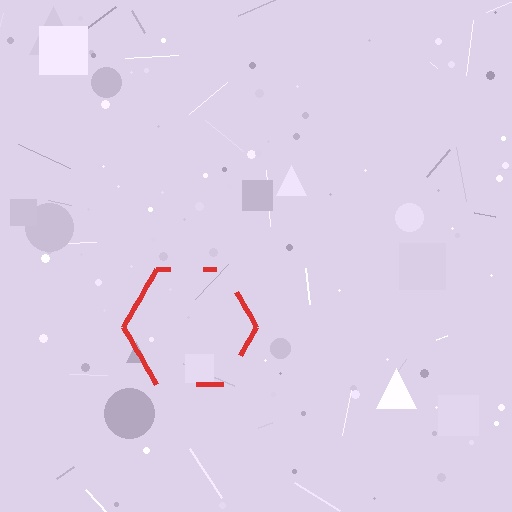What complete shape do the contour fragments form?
The contour fragments form a hexagon.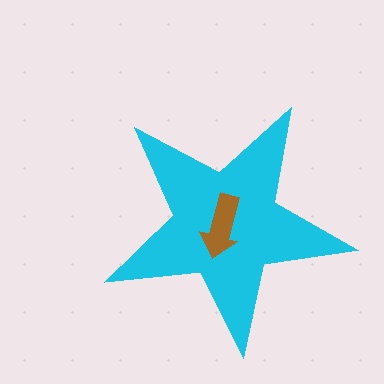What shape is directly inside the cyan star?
The brown arrow.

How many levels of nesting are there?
2.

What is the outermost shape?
The cyan star.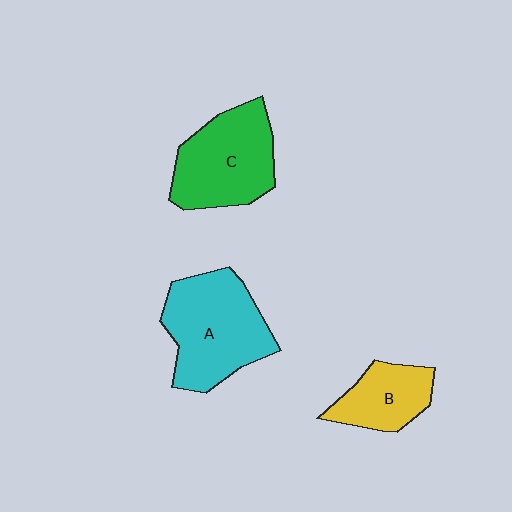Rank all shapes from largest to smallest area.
From largest to smallest: A (cyan), C (green), B (yellow).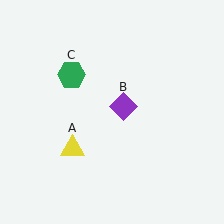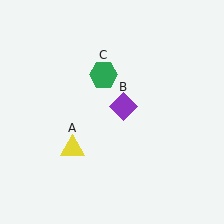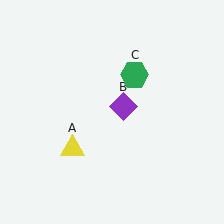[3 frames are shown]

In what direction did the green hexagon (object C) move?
The green hexagon (object C) moved right.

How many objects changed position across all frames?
1 object changed position: green hexagon (object C).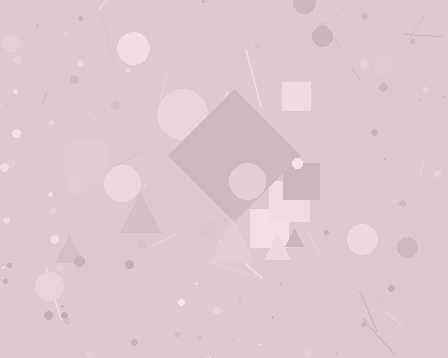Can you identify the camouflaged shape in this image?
The camouflaged shape is a diamond.